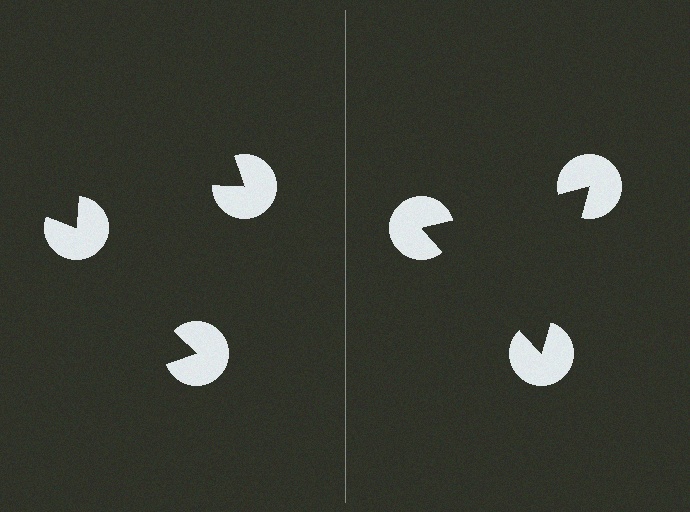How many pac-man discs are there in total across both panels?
6 — 3 on each side.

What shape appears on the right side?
An illusory triangle.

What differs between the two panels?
The pac-man discs are positioned identically on both sides; only the wedge orientations differ. On the right they align to a triangle; on the left they are misaligned.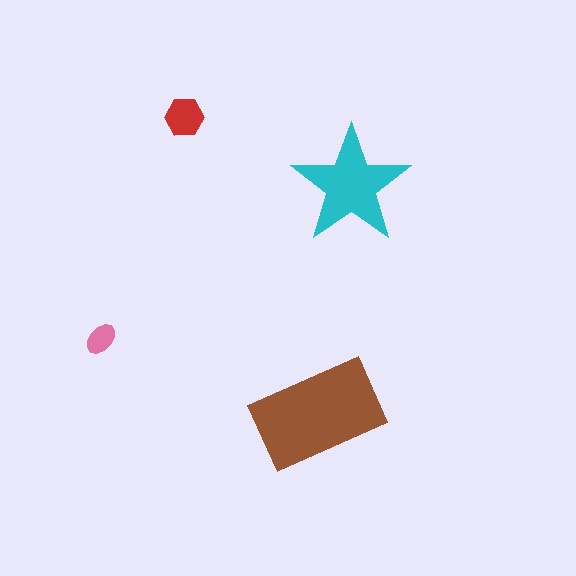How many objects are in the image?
There are 4 objects in the image.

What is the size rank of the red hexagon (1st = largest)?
3rd.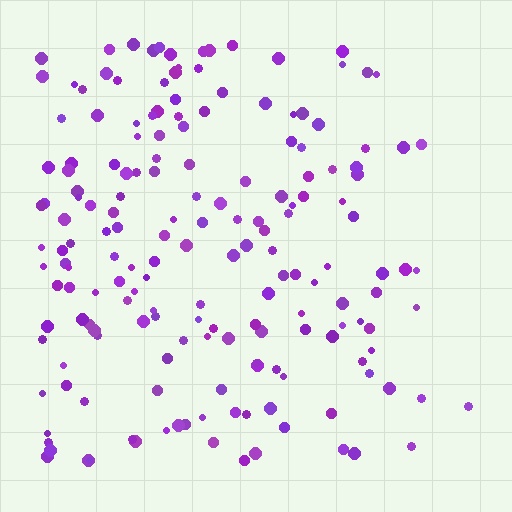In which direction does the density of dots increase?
From right to left, with the left side densest.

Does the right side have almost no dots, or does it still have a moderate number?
Still a moderate number, just noticeably fewer than the left.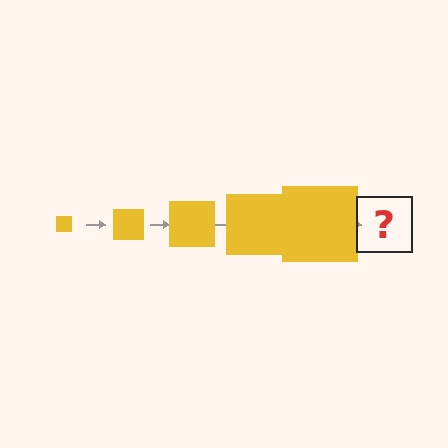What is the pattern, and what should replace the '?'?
The pattern is that the square gets progressively larger each step. The '?' should be a yellow square, larger than the previous one.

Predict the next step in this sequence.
The next step is a yellow square, larger than the previous one.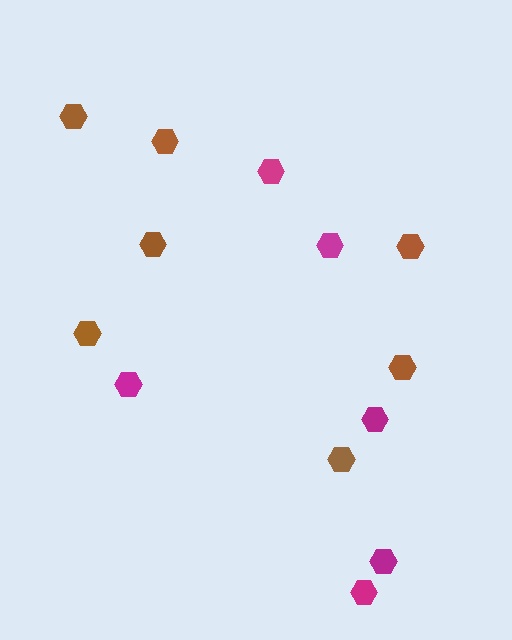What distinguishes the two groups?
There are 2 groups: one group of brown hexagons (7) and one group of magenta hexagons (6).